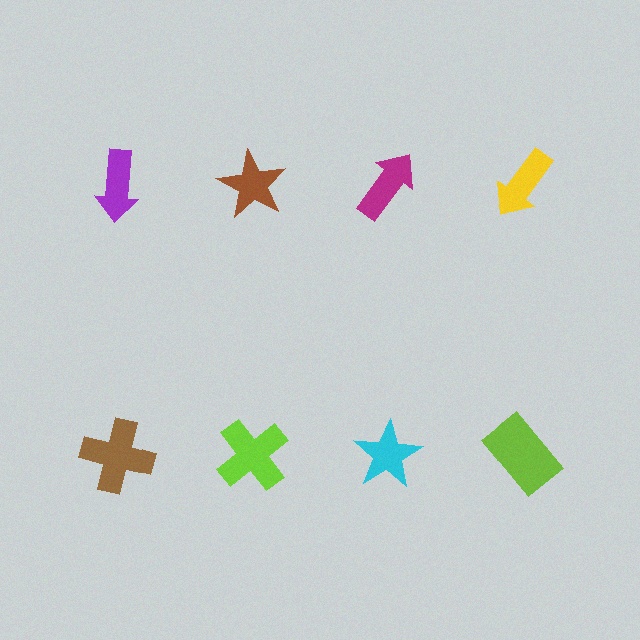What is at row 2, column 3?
A cyan star.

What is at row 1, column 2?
A brown star.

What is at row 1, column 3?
A magenta arrow.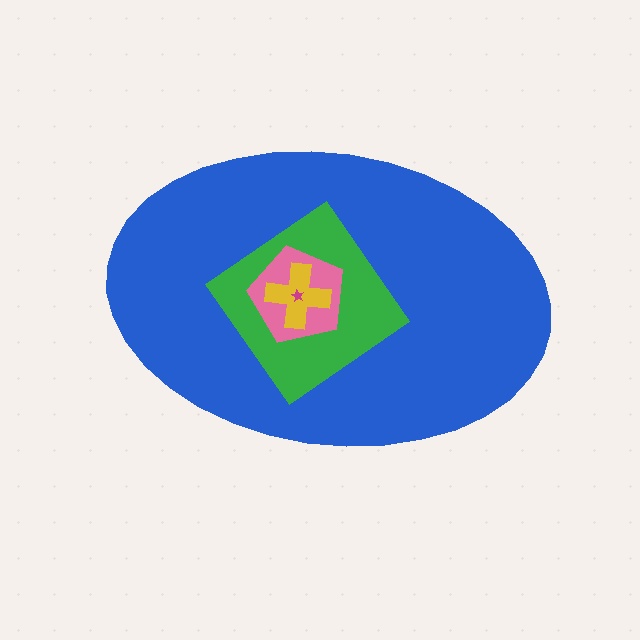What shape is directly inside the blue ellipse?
The green diamond.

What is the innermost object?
The magenta star.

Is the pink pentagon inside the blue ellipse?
Yes.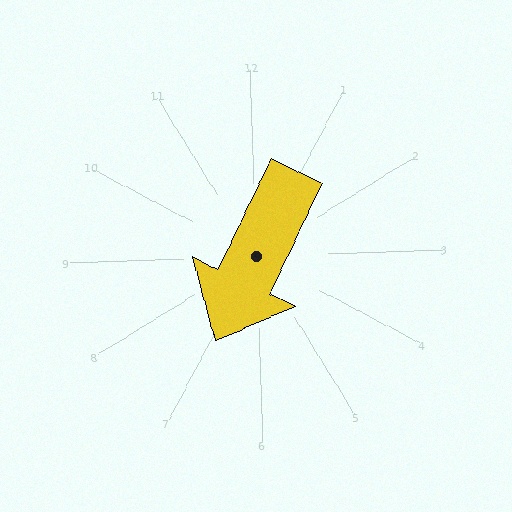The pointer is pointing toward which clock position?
Roughly 7 o'clock.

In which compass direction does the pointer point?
Southwest.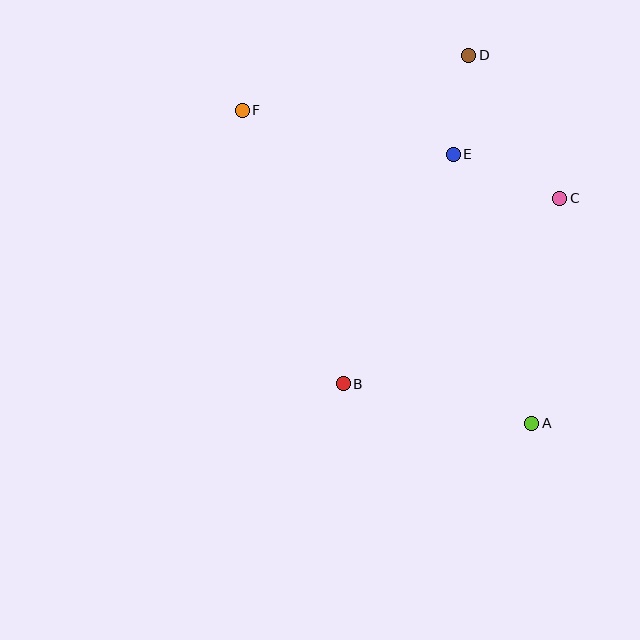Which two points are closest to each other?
Points D and E are closest to each other.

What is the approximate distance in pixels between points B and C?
The distance between B and C is approximately 285 pixels.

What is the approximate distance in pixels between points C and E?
The distance between C and E is approximately 115 pixels.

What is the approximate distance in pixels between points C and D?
The distance between C and D is approximately 169 pixels.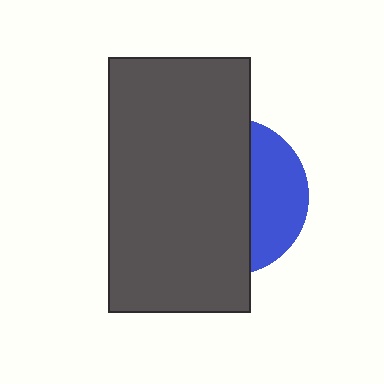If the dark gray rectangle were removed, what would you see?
You would see the complete blue circle.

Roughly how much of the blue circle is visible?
A small part of it is visible (roughly 33%).